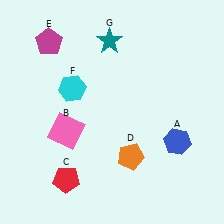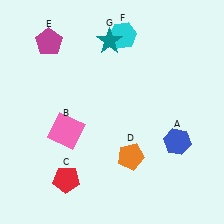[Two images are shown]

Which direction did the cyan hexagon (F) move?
The cyan hexagon (F) moved up.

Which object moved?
The cyan hexagon (F) moved up.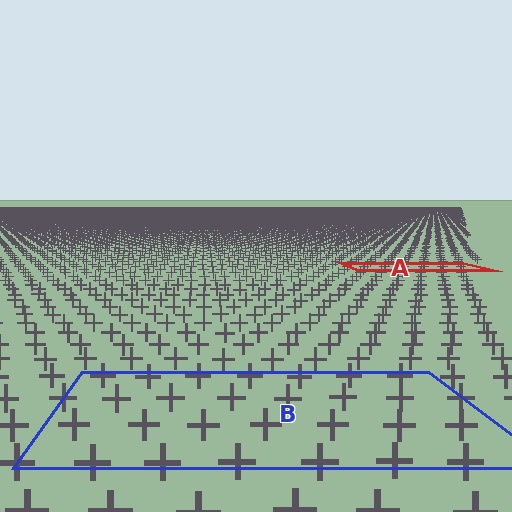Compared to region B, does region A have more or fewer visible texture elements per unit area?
Region A has more texture elements per unit area — they are packed more densely because it is farther away.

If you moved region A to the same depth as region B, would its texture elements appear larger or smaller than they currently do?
They would appear larger. At a closer depth, the same texture elements are projected at a bigger on-screen size.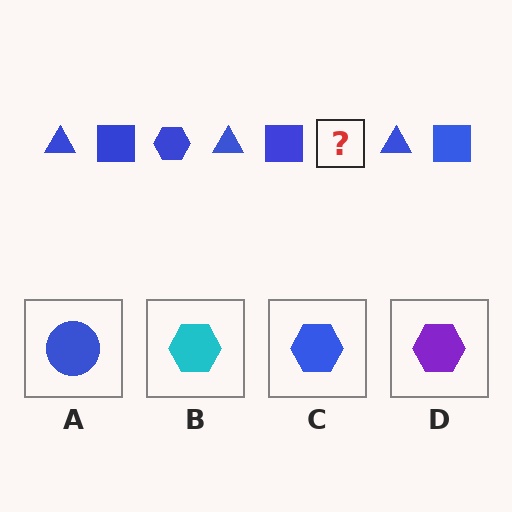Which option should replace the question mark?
Option C.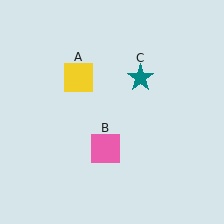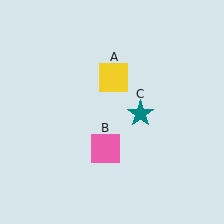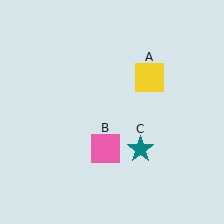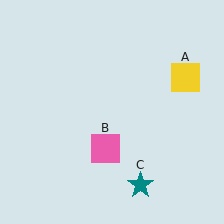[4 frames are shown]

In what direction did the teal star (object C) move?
The teal star (object C) moved down.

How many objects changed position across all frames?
2 objects changed position: yellow square (object A), teal star (object C).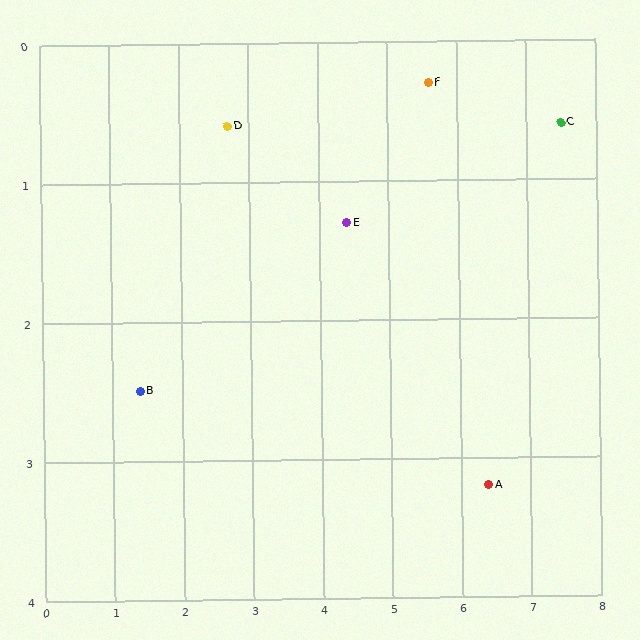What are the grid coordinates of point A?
Point A is at approximately (6.4, 3.2).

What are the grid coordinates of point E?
Point E is at approximately (4.4, 1.3).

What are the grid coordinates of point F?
Point F is at approximately (5.6, 0.3).